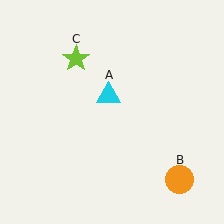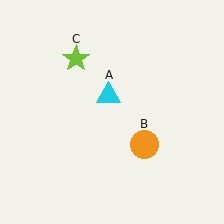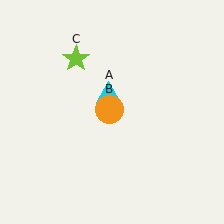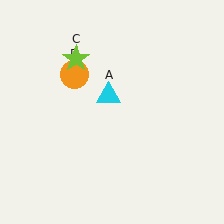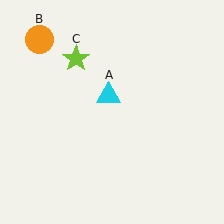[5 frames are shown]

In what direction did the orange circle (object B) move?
The orange circle (object B) moved up and to the left.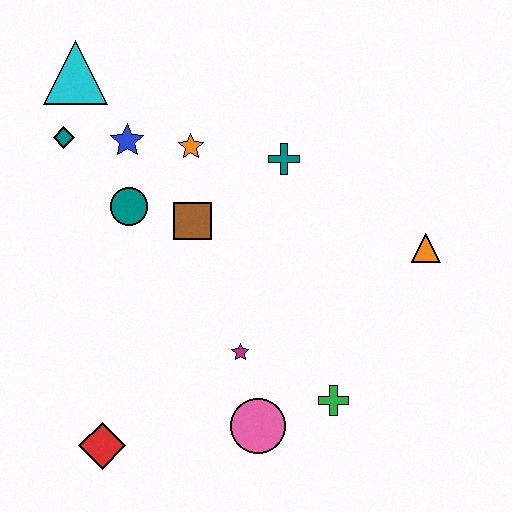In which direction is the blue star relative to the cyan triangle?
The blue star is below the cyan triangle.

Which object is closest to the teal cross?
The orange star is closest to the teal cross.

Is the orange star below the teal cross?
No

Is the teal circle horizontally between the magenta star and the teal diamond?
Yes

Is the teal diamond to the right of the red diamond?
No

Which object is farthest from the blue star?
The green cross is farthest from the blue star.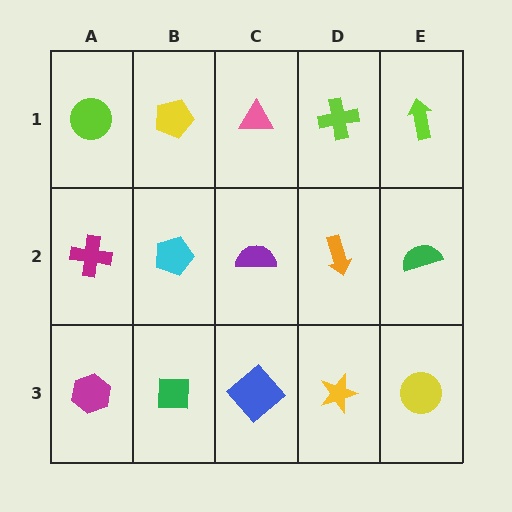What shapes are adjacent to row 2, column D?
A lime cross (row 1, column D), a yellow star (row 3, column D), a purple semicircle (row 2, column C), a green semicircle (row 2, column E).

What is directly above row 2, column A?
A lime circle.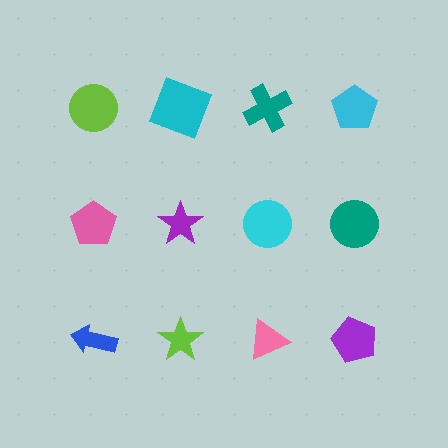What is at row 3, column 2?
A lime star.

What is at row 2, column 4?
A teal circle.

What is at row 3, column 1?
A blue arrow.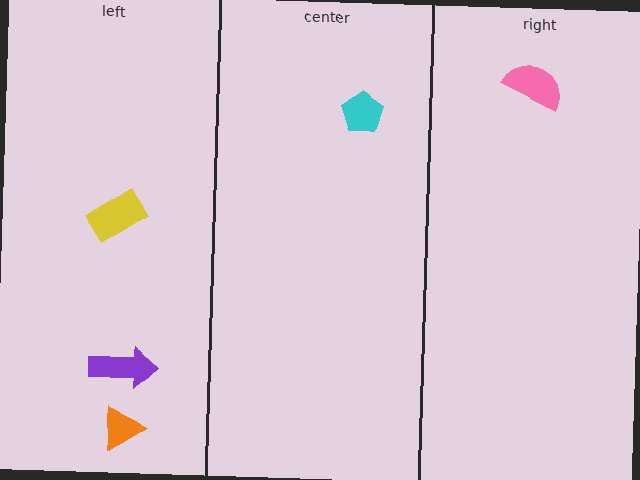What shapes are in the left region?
The purple arrow, the orange triangle, the yellow rectangle.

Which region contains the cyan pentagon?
The center region.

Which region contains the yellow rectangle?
The left region.